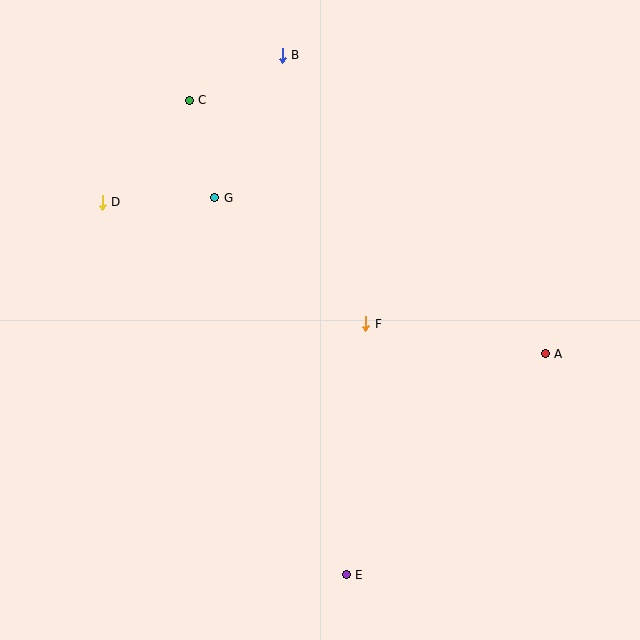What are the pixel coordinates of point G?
Point G is at (215, 198).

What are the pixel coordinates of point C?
Point C is at (189, 100).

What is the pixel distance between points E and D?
The distance between E and D is 445 pixels.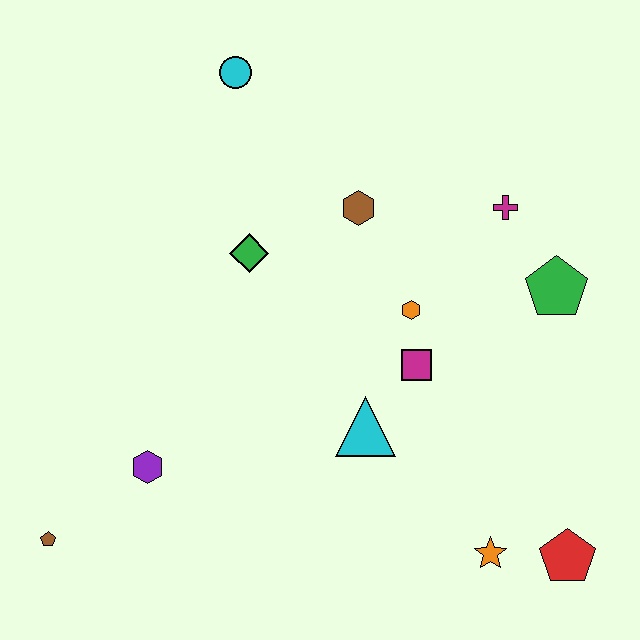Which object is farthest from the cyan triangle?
The cyan circle is farthest from the cyan triangle.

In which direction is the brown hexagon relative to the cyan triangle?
The brown hexagon is above the cyan triangle.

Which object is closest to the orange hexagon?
The magenta square is closest to the orange hexagon.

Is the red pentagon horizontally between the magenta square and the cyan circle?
No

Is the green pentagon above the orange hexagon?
Yes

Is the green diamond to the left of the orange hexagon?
Yes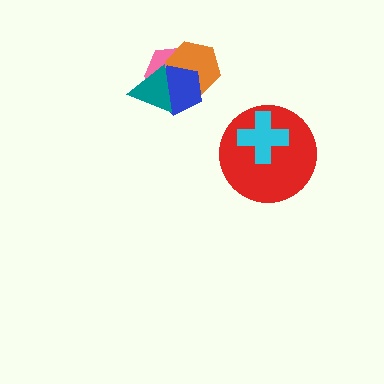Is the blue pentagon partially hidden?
Yes, it is partially covered by another shape.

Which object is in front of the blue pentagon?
The teal triangle is in front of the blue pentagon.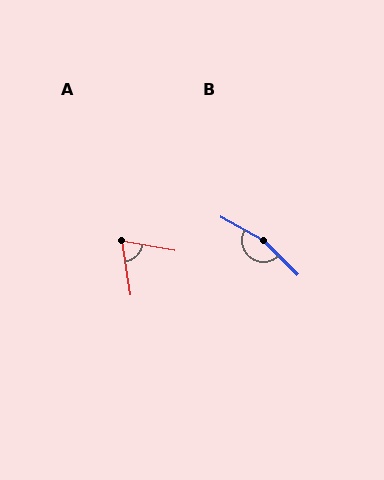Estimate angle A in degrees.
Approximately 70 degrees.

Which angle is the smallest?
A, at approximately 70 degrees.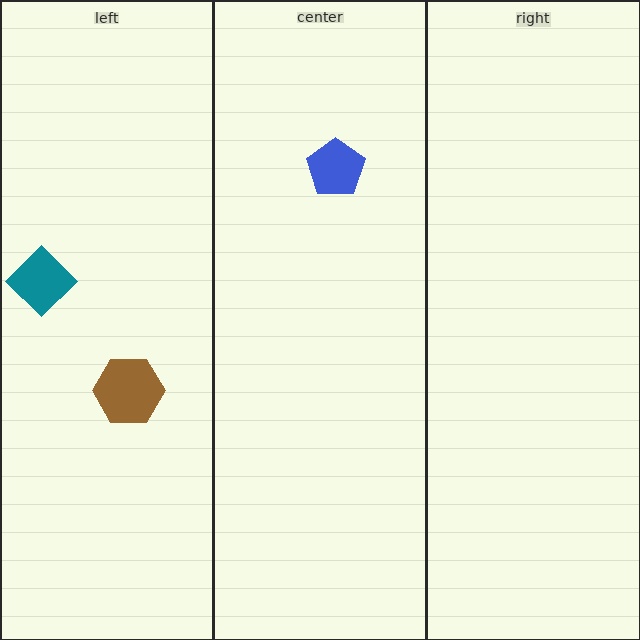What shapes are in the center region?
The blue pentagon.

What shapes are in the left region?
The brown hexagon, the teal diamond.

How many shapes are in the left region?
2.